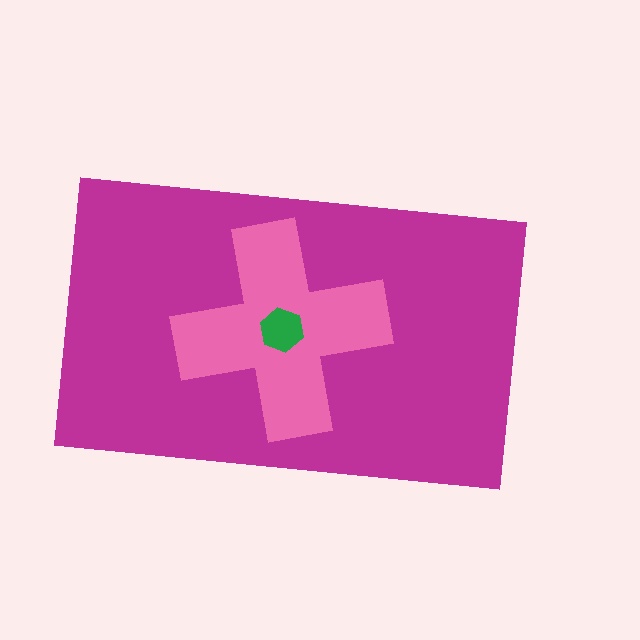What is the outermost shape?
The magenta rectangle.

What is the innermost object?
The green hexagon.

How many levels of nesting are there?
3.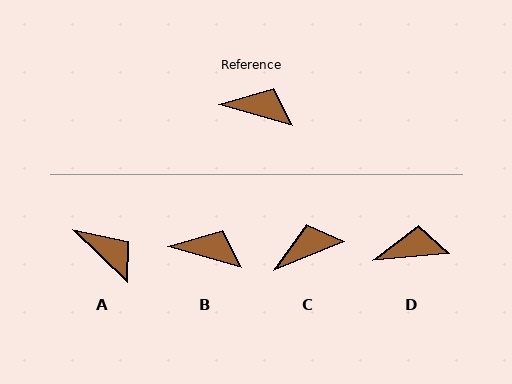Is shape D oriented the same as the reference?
No, it is off by about 21 degrees.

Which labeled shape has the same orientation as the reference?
B.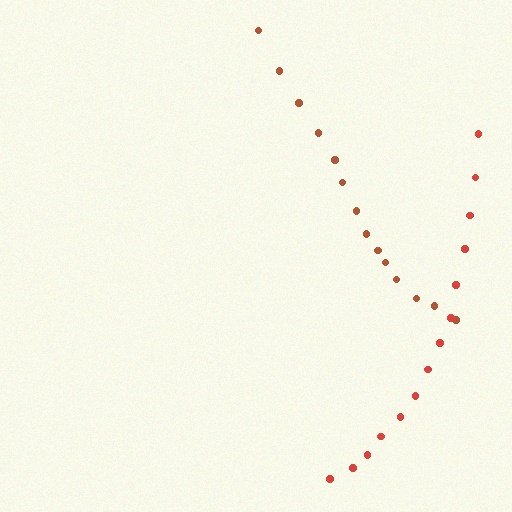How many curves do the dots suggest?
There are 2 distinct paths.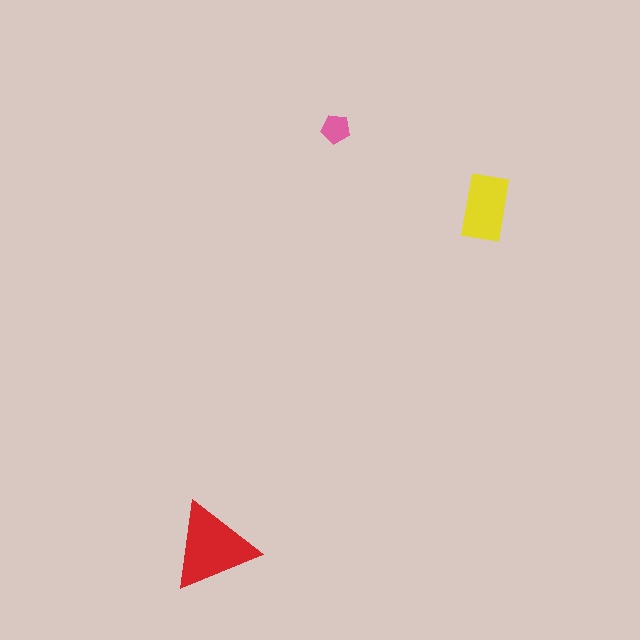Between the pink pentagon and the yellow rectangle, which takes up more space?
The yellow rectangle.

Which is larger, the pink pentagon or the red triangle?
The red triangle.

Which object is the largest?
The red triangle.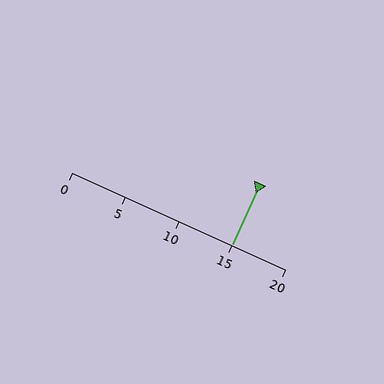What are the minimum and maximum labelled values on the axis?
The axis runs from 0 to 20.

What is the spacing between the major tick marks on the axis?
The major ticks are spaced 5 apart.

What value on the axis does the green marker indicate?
The marker indicates approximately 15.